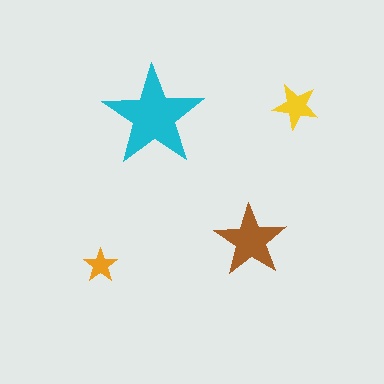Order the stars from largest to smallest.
the cyan one, the brown one, the yellow one, the orange one.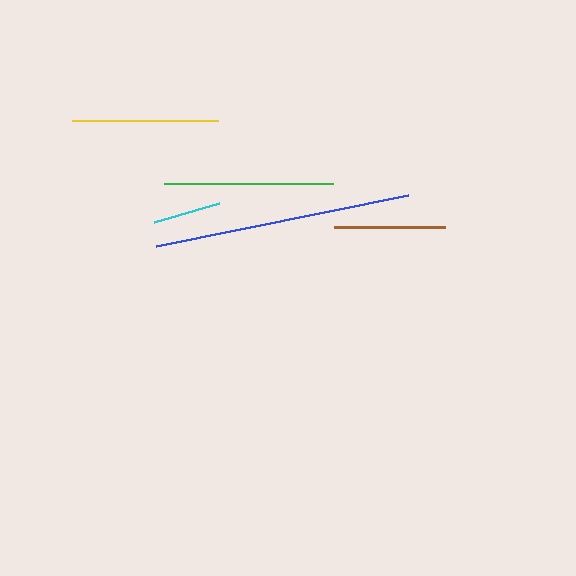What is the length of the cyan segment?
The cyan segment is approximately 68 pixels long.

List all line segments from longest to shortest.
From longest to shortest: blue, green, yellow, brown, cyan.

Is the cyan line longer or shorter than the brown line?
The brown line is longer than the cyan line.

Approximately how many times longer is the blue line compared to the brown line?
The blue line is approximately 2.3 times the length of the brown line.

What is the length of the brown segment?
The brown segment is approximately 111 pixels long.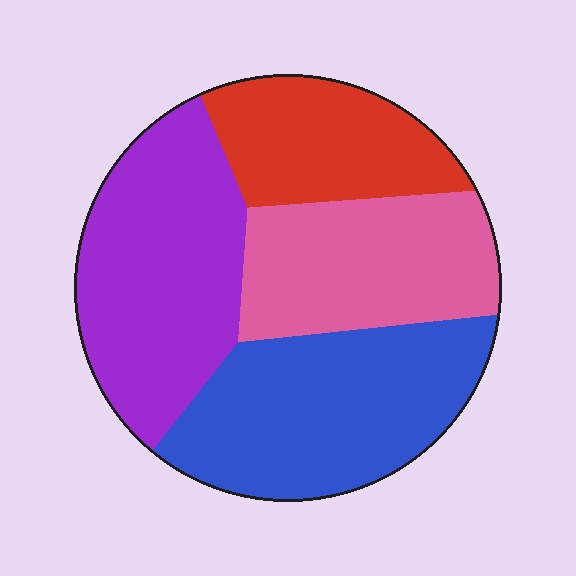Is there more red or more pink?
Pink.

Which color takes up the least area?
Red, at roughly 20%.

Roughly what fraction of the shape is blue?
Blue takes up about one third (1/3) of the shape.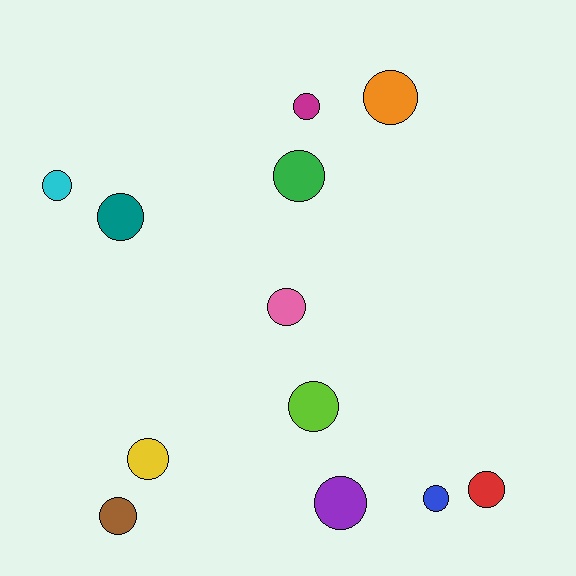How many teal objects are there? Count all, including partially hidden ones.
There is 1 teal object.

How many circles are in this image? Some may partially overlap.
There are 12 circles.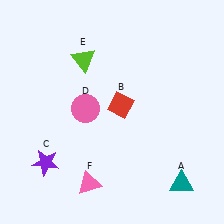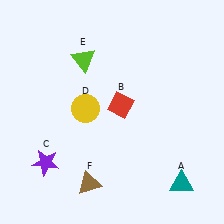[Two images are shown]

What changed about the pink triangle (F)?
In Image 1, F is pink. In Image 2, it changed to brown.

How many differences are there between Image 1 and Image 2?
There are 2 differences between the two images.